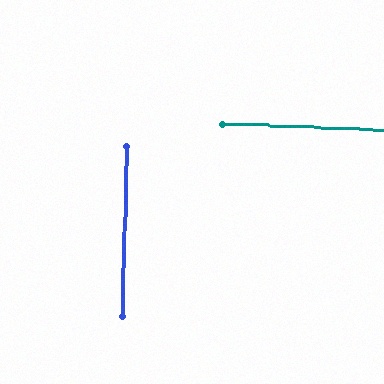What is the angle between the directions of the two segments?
Approximately 89 degrees.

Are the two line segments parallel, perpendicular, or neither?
Perpendicular — they meet at approximately 89°.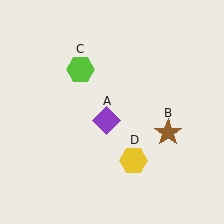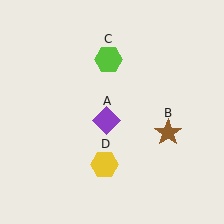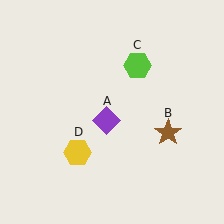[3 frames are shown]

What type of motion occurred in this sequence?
The lime hexagon (object C), yellow hexagon (object D) rotated clockwise around the center of the scene.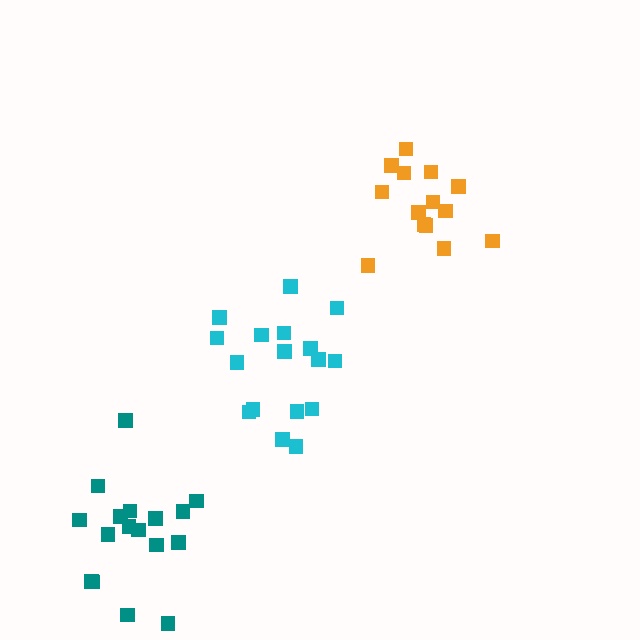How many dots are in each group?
Group 1: 17 dots, Group 2: 14 dots, Group 3: 17 dots (48 total).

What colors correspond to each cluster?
The clusters are colored: cyan, orange, teal.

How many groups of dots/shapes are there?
There are 3 groups.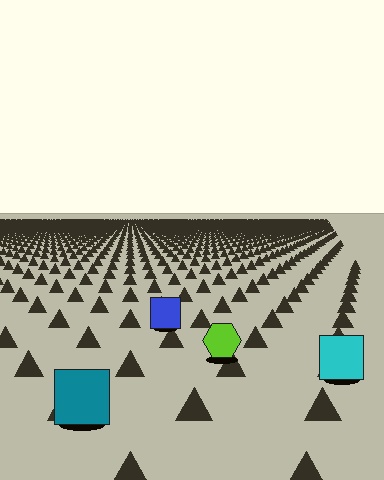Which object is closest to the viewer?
The teal square is closest. The texture marks near it are larger and more spread out.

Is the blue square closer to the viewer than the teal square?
No. The teal square is closer — you can tell from the texture gradient: the ground texture is coarser near it.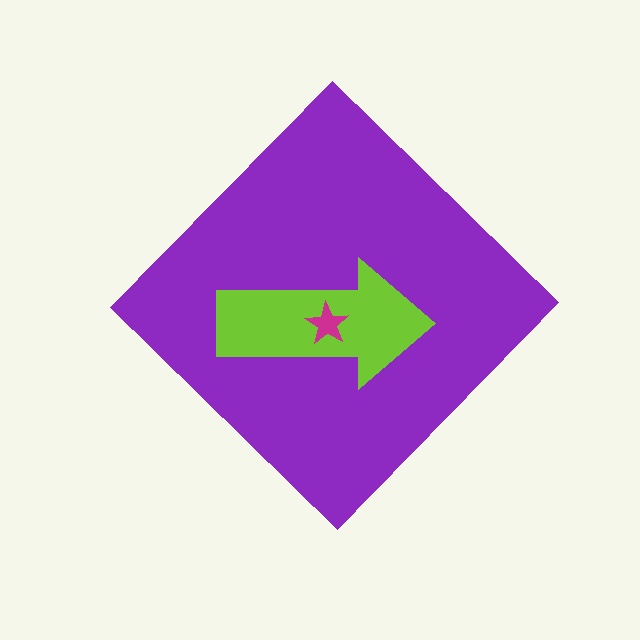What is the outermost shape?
The purple diamond.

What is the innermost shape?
The magenta star.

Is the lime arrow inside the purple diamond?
Yes.